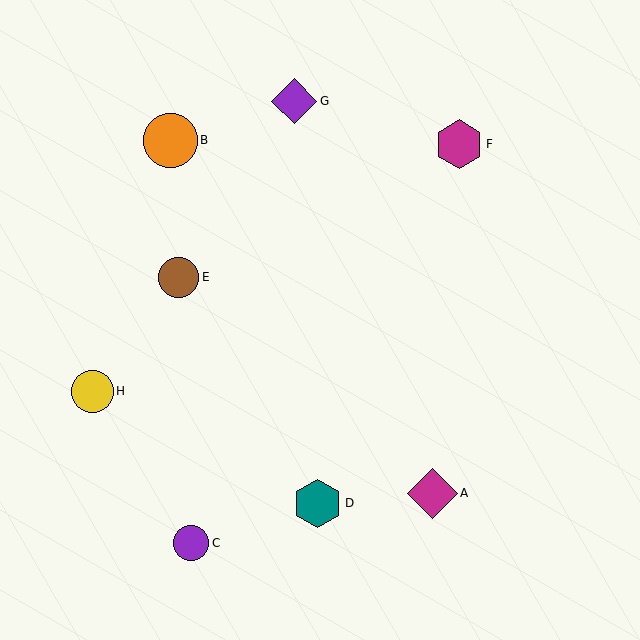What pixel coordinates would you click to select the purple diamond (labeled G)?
Click at (294, 101) to select the purple diamond G.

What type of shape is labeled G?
Shape G is a purple diamond.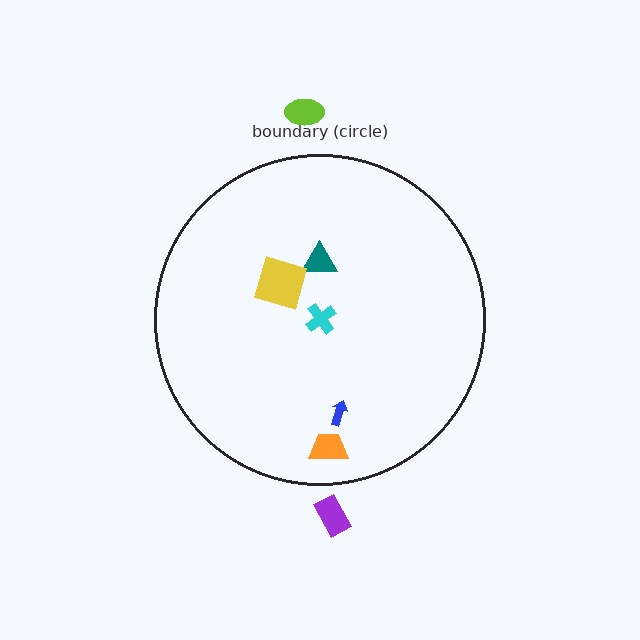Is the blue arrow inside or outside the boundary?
Inside.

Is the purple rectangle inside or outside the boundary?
Outside.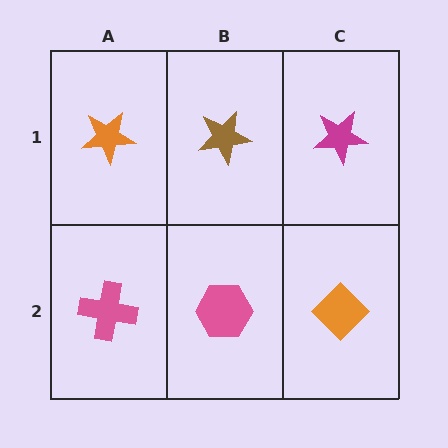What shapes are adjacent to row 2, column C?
A magenta star (row 1, column C), a pink hexagon (row 2, column B).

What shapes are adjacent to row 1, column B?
A pink hexagon (row 2, column B), an orange star (row 1, column A), a magenta star (row 1, column C).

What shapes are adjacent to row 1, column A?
A pink cross (row 2, column A), a brown star (row 1, column B).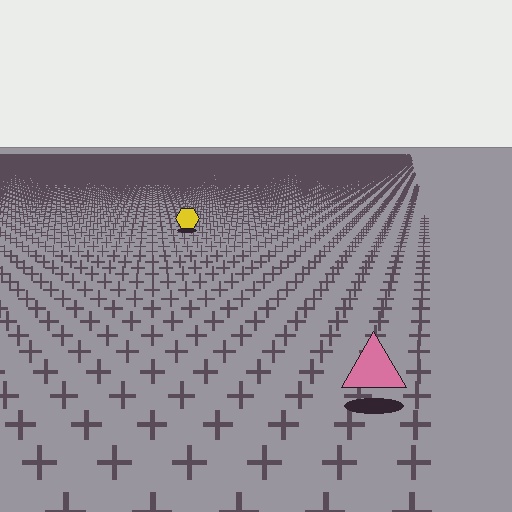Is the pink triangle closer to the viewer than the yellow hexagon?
Yes. The pink triangle is closer — you can tell from the texture gradient: the ground texture is coarser near it.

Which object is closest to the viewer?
The pink triangle is closest. The texture marks near it are larger and more spread out.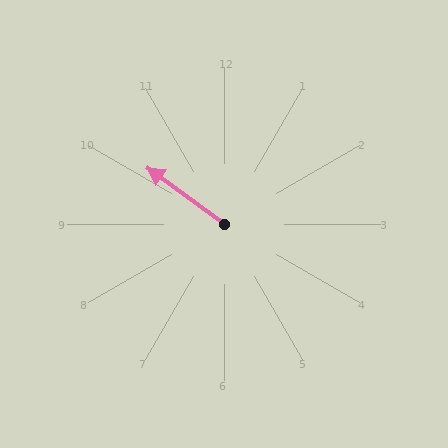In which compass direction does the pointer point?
Northwest.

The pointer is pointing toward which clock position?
Roughly 10 o'clock.